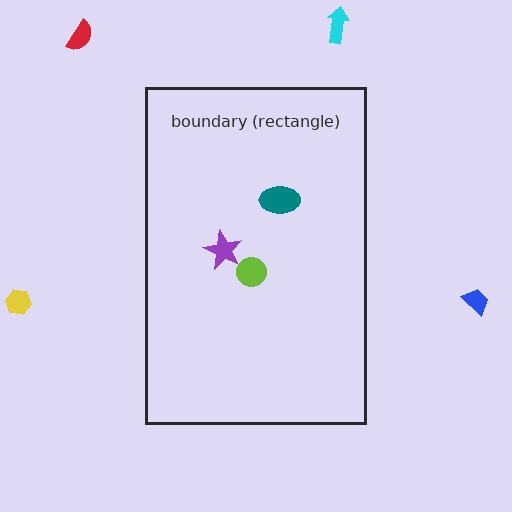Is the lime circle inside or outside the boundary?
Inside.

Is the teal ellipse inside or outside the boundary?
Inside.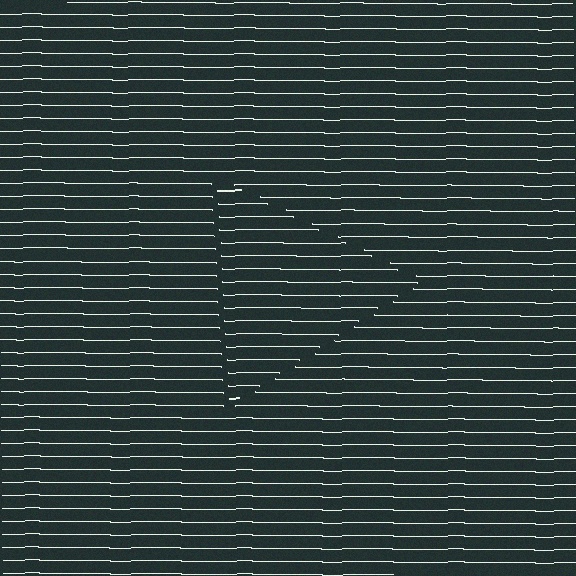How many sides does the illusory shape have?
3 sides — the line-ends trace a triangle.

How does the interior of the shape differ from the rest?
The interior of the shape contains the same grating, shifted by half a period — the contour is defined by the phase discontinuity where line-ends from the inner and outer gratings abut.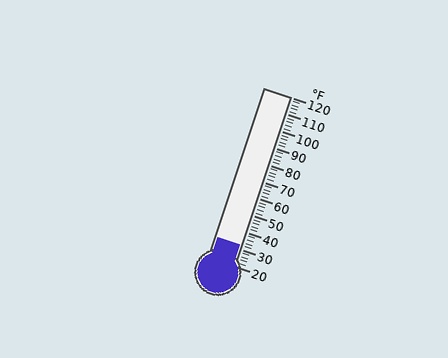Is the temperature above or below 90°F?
The temperature is below 90°F.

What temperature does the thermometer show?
The thermometer shows approximately 32°F.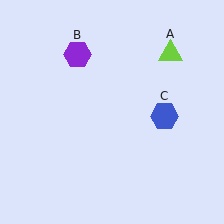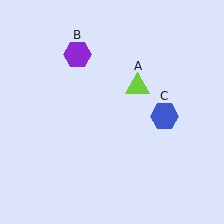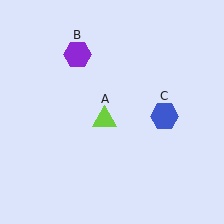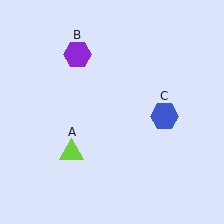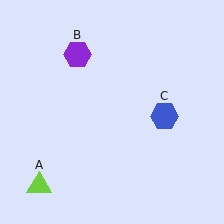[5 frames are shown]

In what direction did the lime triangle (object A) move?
The lime triangle (object A) moved down and to the left.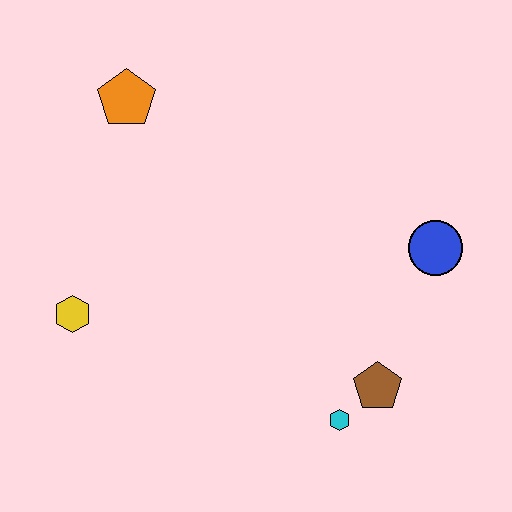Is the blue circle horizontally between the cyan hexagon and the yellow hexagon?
No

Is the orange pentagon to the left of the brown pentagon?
Yes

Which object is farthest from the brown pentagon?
The orange pentagon is farthest from the brown pentagon.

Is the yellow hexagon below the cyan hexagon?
No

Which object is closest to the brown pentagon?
The cyan hexagon is closest to the brown pentagon.